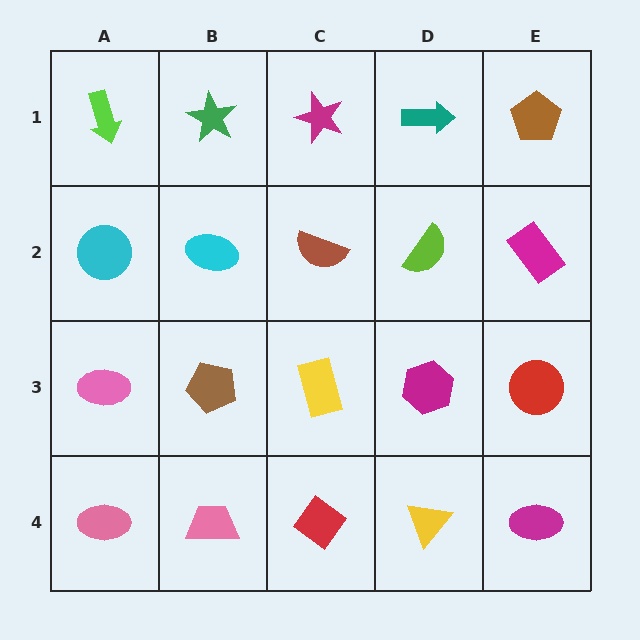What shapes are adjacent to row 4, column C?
A yellow rectangle (row 3, column C), a pink trapezoid (row 4, column B), a yellow triangle (row 4, column D).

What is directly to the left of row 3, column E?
A magenta hexagon.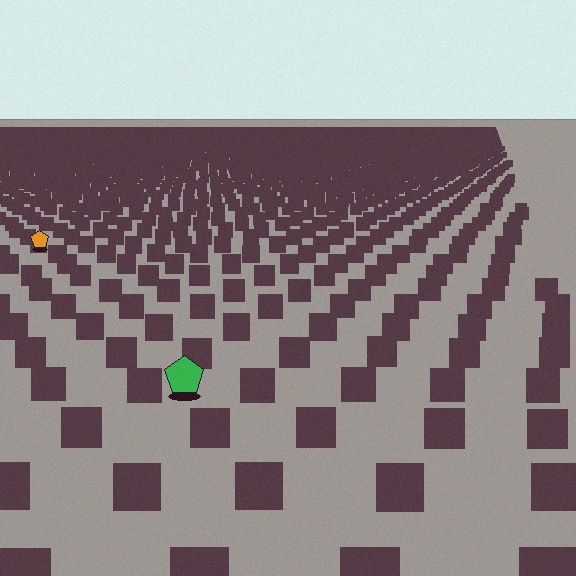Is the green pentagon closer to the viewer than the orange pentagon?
Yes. The green pentagon is closer — you can tell from the texture gradient: the ground texture is coarser near it.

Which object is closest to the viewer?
The green pentagon is closest. The texture marks near it are larger and more spread out.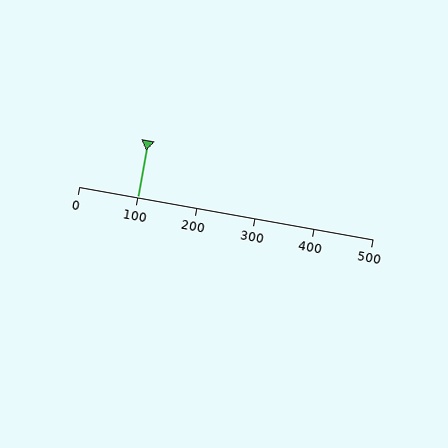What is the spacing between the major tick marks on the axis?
The major ticks are spaced 100 apart.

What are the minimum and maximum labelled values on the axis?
The axis runs from 0 to 500.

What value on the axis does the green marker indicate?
The marker indicates approximately 100.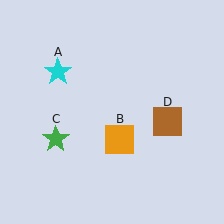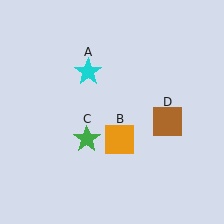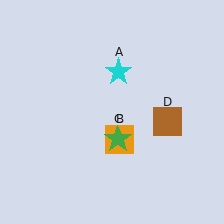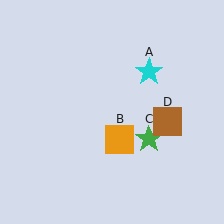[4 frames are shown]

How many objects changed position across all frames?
2 objects changed position: cyan star (object A), green star (object C).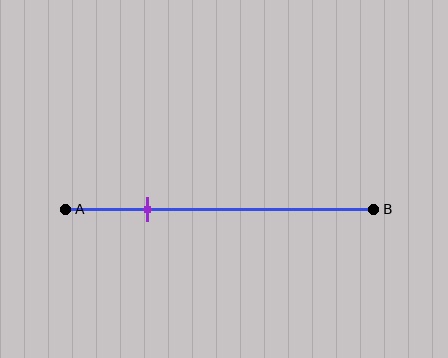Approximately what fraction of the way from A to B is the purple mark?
The purple mark is approximately 25% of the way from A to B.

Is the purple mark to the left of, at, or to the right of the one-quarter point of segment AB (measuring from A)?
The purple mark is approximately at the one-quarter point of segment AB.